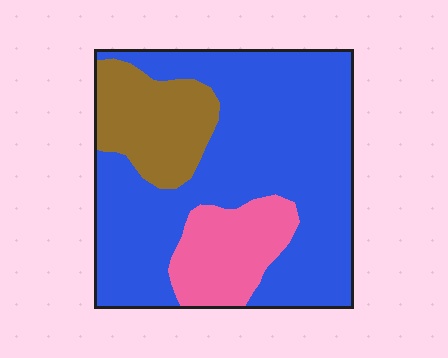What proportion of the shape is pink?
Pink takes up less than a sixth of the shape.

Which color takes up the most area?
Blue, at roughly 65%.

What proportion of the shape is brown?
Brown takes up about one sixth (1/6) of the shape.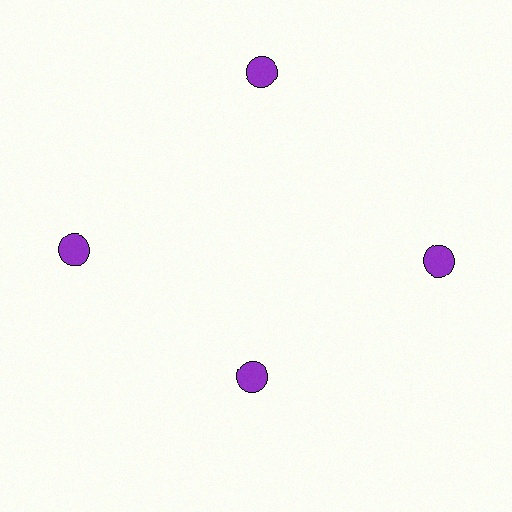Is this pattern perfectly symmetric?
No. The 4 purple circles are arranged in a ring, but one element near the 6 o'clock position is pulled inward toward the center, breaking the 4-fold rotational symmetry.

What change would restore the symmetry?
The symmetry would be restored by moving it outward, back onto the ring so that all 4 circles sit at equal angles and equal distance from the center.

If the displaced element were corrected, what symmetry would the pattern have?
It would have 4-fold rotational symmetry — the pattern would map onto itself every 90 degrees.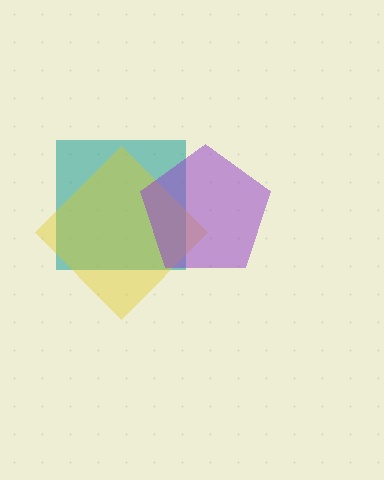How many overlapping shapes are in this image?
There are 3 overlapping shapes in the image.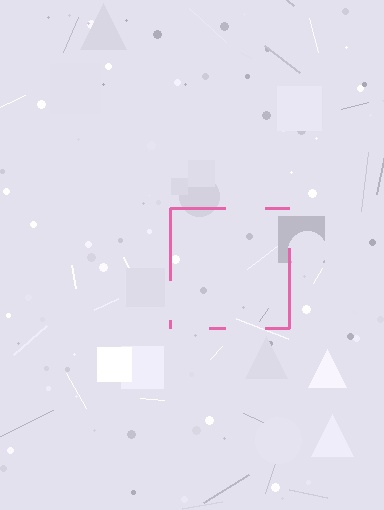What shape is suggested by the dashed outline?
The dashed outline suggests a square.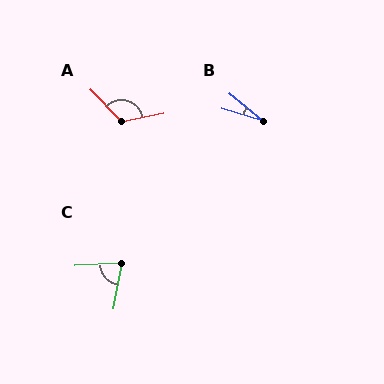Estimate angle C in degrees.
Approximately 77 degrees.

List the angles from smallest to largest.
B (23°), C (77°), A (124°).